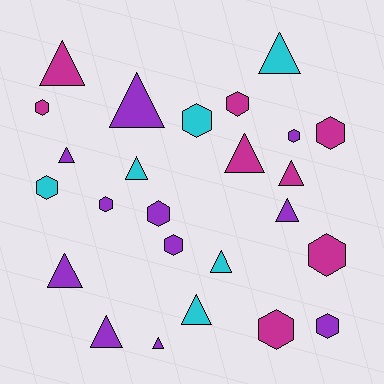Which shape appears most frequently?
Triangle, with 13 objects.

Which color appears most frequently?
Purple, with 11 objects.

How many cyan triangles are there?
There are 4 cyan triangles.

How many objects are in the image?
There are 25 objects.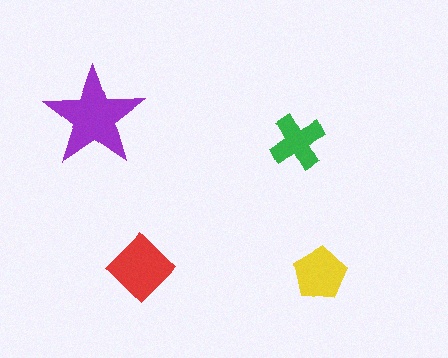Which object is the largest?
The purple star.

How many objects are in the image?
There are 4 objects in the image.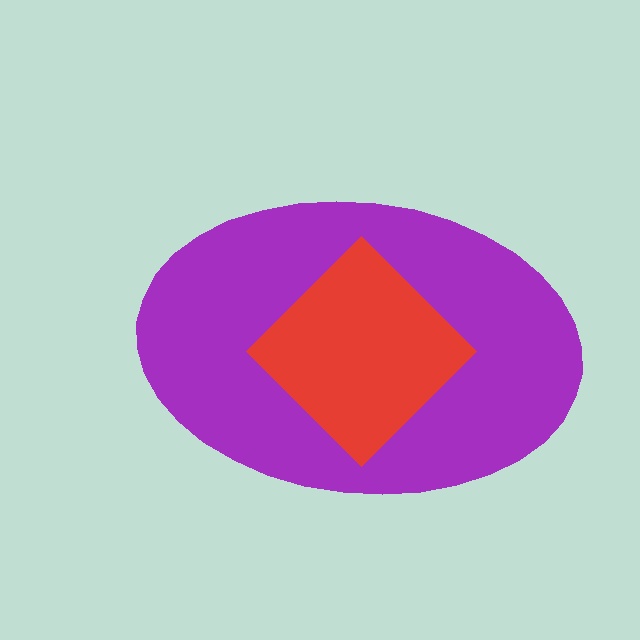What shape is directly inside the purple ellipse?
The red diamond.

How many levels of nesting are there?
2.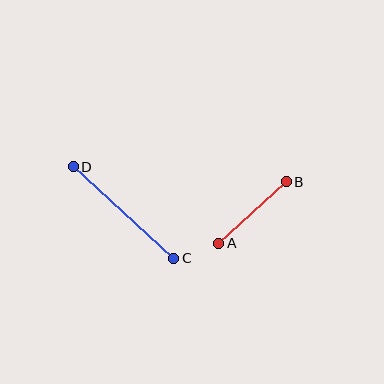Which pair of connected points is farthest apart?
Points C and D are farthest apart.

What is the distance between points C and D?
The distance is approximately 136 pixels.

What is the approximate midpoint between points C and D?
The midpoint is at approximately (124, 213) pixels.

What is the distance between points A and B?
The distance is approximately 91 pixels.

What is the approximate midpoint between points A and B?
The midpoint is at approximately (253, 213) pixels.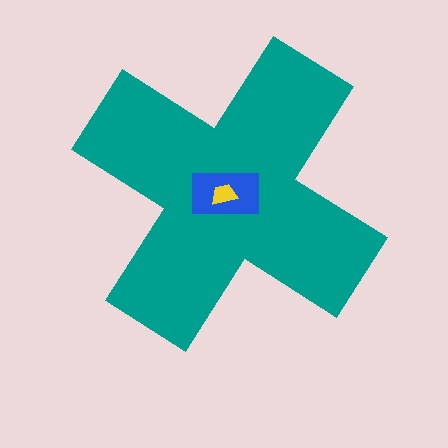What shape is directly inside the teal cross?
The blue rectangle.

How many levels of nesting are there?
3.